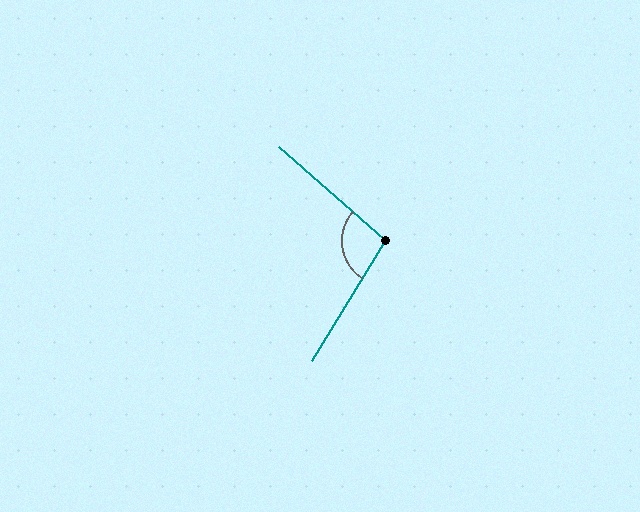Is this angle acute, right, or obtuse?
It is obtuse.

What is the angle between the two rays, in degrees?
Approximately 100 degrees.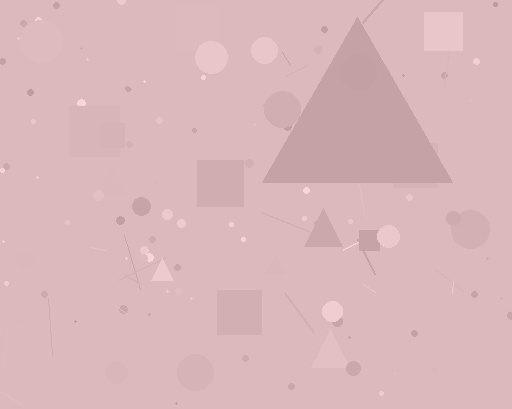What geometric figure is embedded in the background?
A triangle is embedded in the background.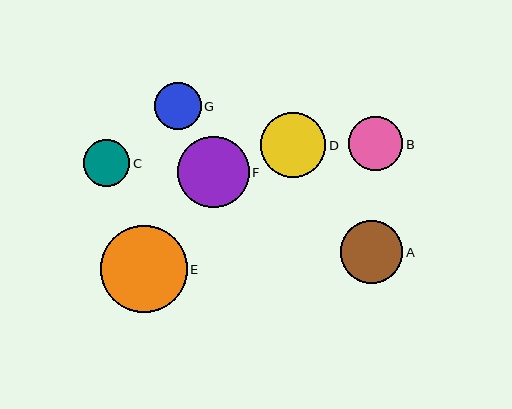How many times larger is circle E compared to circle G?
Circle E is approximately 1.9 times the size of circle G.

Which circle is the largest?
Circle E is the largest with a size of approximately 87 pixels.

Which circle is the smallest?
Circle C is the smallest with a size of approximately 47 pixels.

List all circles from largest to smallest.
From largest to smallest: E, F, D, A, B, G, C.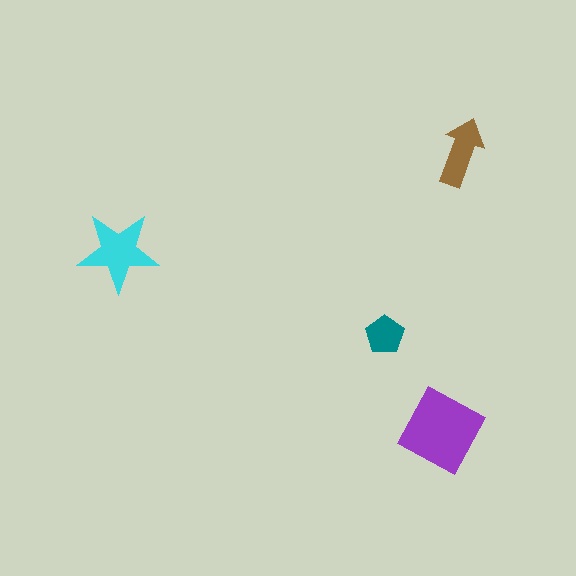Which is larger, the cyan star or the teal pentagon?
The cyan star.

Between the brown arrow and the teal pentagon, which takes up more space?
The brown arrow.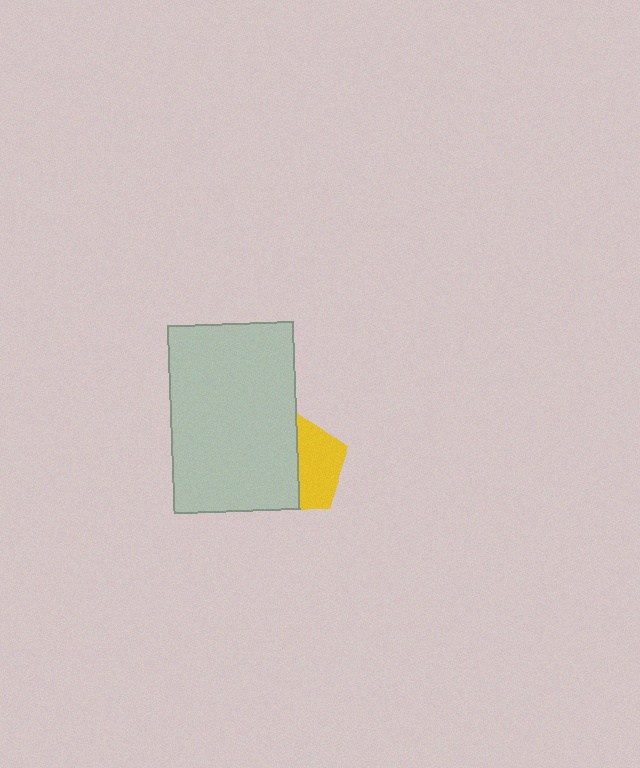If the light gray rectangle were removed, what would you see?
You would see the complete yellow pentagon.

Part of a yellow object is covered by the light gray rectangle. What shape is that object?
It is a pentagon.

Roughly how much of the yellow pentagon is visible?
About half of it is visible (roughly 47%).